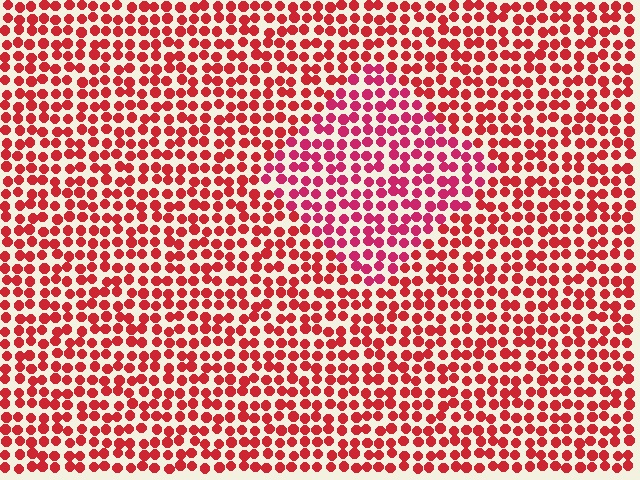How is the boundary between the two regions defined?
The boundary is defined purely by a slight shift in hue (about 21 degrees). Spacing, size, and orientation are identical on both sides.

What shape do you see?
I see a diamond.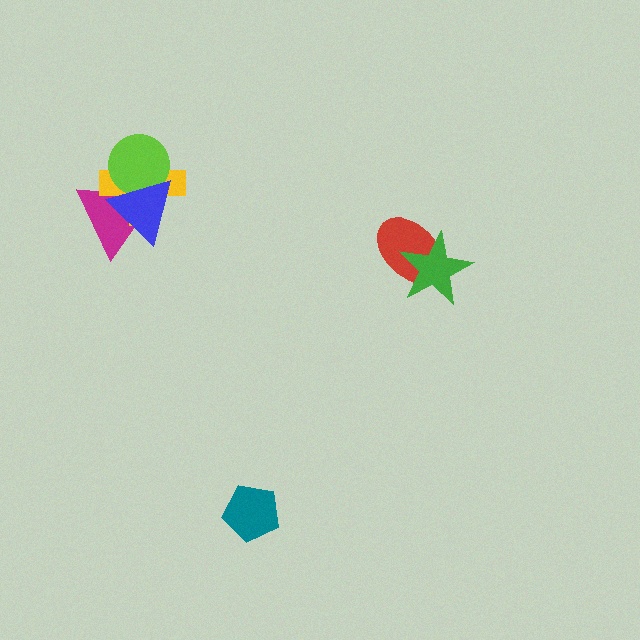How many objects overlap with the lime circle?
3 objects overlap with the lime circle.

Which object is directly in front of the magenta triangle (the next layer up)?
The yellow cross is directly in front of the magenta triangle.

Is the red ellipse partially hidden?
Yes, it is partially covered by another shape.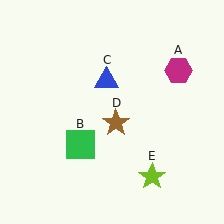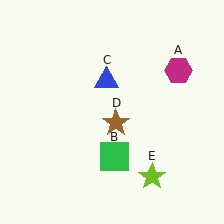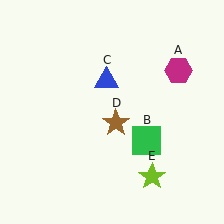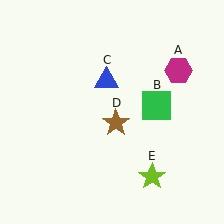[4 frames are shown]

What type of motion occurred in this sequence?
The green square (object B) rotated counterclockwise around the center of the scene.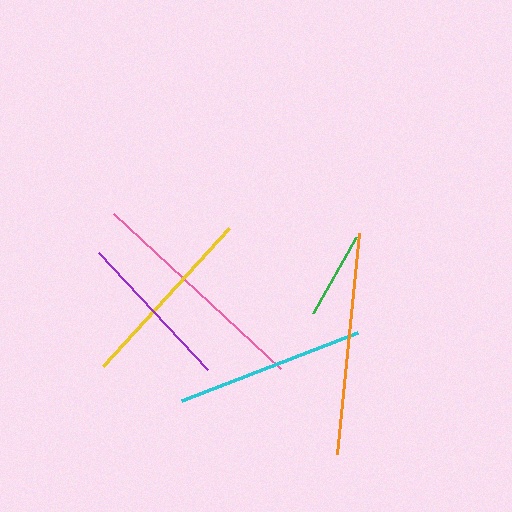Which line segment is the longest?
The pink line is the longest at approximately 227 pixels.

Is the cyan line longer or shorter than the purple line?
The cyan line is longer than the purple line.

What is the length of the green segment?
The green segment is approximately 87 pixels long.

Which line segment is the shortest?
The green line is the shortest at approximately 87 pixels.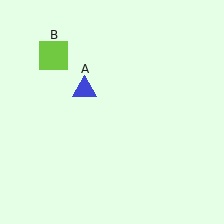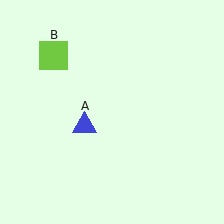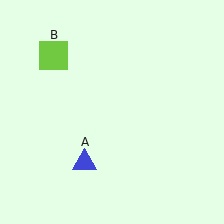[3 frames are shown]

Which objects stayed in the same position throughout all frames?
Lime square (object B) remained stationary.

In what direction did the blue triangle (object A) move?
The blue triangle (object A) moved down.